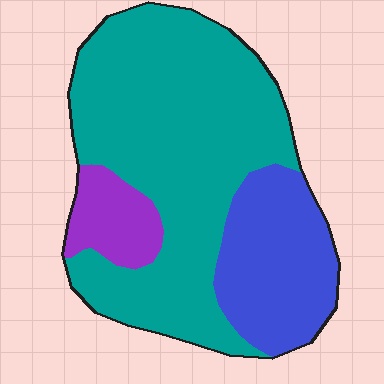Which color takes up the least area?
Purple, at roughly 10%.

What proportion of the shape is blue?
Blue takes up about one quarter (1/4) of the shape.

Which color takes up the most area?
Teal, at roughly 65%.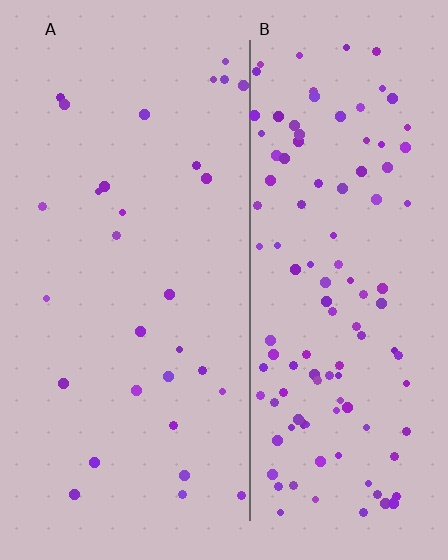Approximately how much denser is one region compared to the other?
Approximately 4.0× — region B over region A.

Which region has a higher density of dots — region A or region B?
B (the right).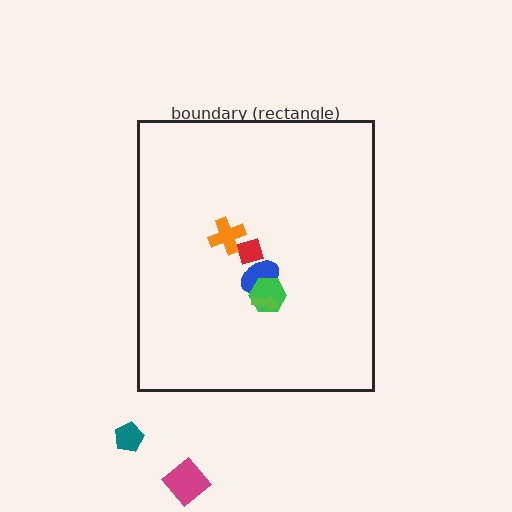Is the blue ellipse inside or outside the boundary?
Inside.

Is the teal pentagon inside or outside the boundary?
Outside.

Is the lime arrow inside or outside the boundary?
Inside.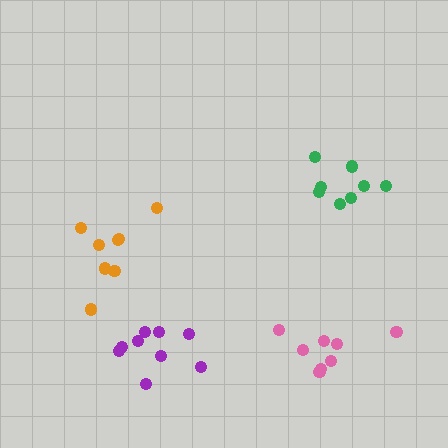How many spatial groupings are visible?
There are 4 spatial groupings.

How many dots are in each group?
Group 1: 8 dots, Group 2: 8 dots, Group 3: 8 dots, Group 4: 9 dots (33 total).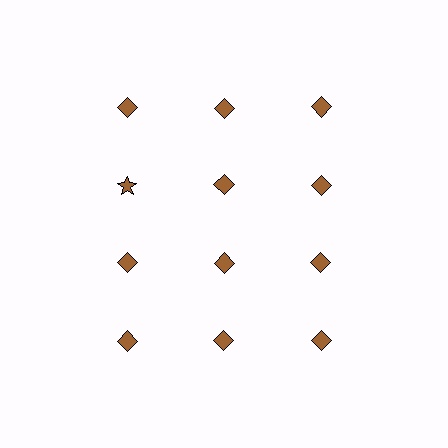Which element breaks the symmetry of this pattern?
The brown star in the second row, leftmost column breaks the symmetry. All other shapes are brown diamonds.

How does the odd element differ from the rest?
It has a different shape: star instead of diamond.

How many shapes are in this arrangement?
There are 12 shapes arranged in a grid pattern.